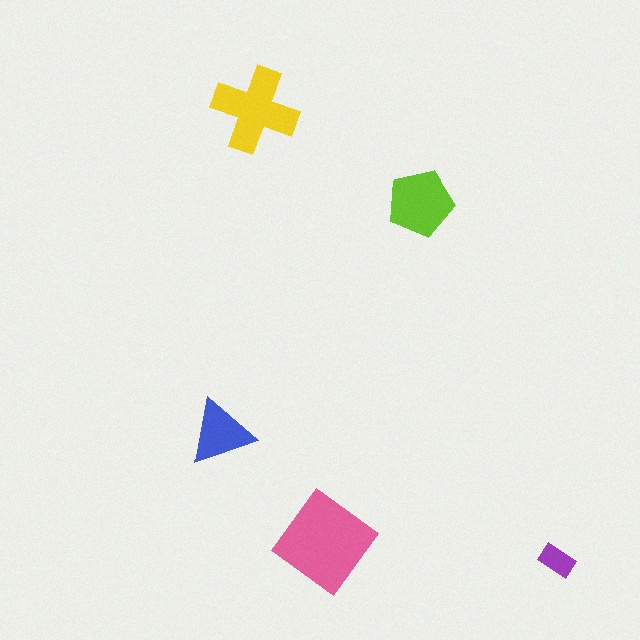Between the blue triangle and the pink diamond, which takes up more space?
The pink diamond.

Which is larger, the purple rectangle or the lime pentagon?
The lime pentagon.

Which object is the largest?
The pink diamond.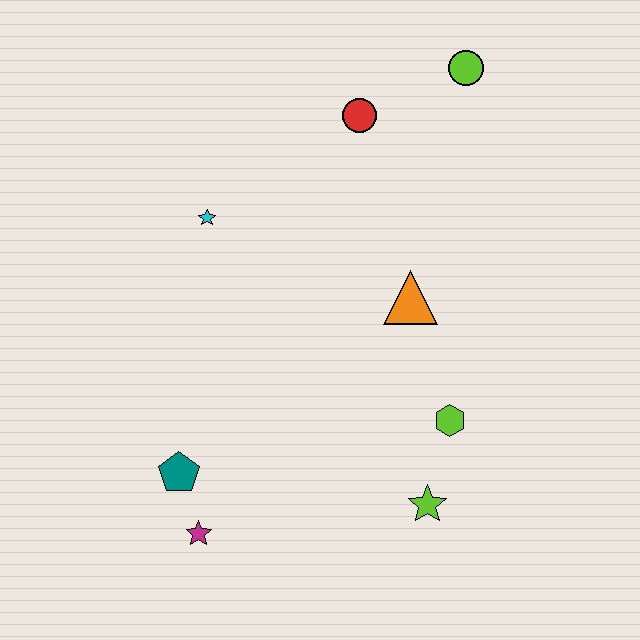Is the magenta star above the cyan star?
No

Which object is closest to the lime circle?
The red circle is closest to the lime circle.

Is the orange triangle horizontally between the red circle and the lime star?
Yes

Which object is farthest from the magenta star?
The lime circle is farthest from the magenta star.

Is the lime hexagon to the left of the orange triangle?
No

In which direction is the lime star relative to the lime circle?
The lime star is below the lime circle.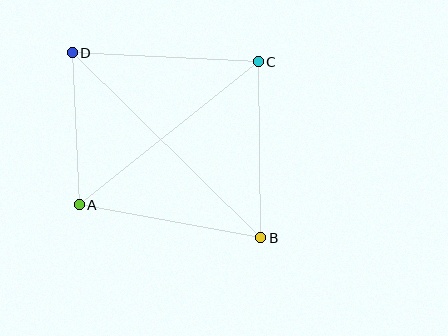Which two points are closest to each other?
Points A and D are closest to each other.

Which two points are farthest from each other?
Points B and D are farthest from each other.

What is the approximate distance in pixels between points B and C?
The distance between B and C is approximately 176 pixels.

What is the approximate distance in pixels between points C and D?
The distance between C and D is approximately 186 pixels.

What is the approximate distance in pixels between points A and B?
The distance between A and B is approximately 184 pixels.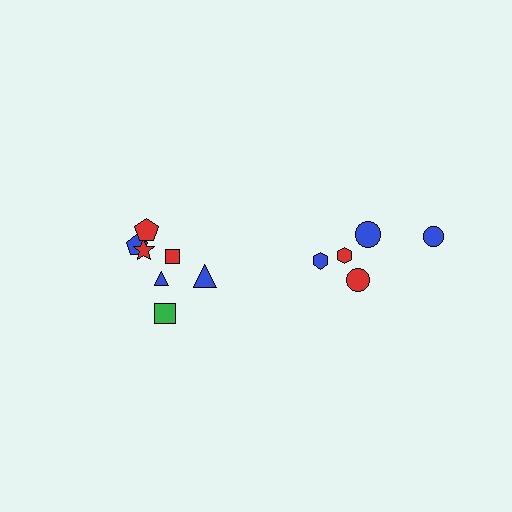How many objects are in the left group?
There are 7 objects.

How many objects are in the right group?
There are 5 objects.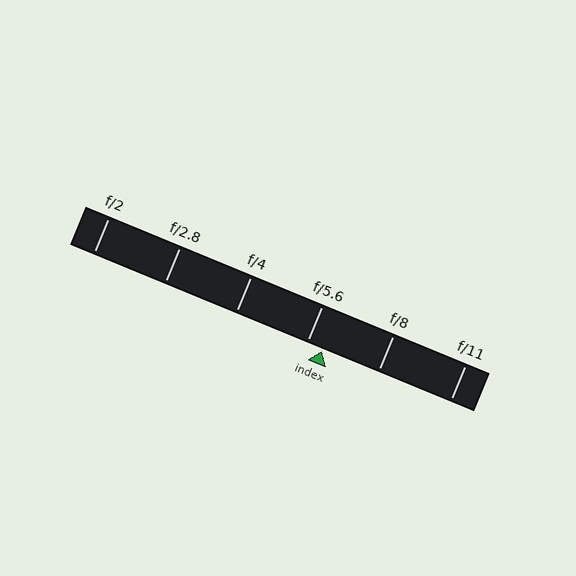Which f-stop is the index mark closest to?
The index mark is closest to f/5.6.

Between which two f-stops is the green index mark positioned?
The index mark is between f/5.6 and f/8.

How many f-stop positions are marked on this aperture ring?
There are 6 f-stop positions marked.